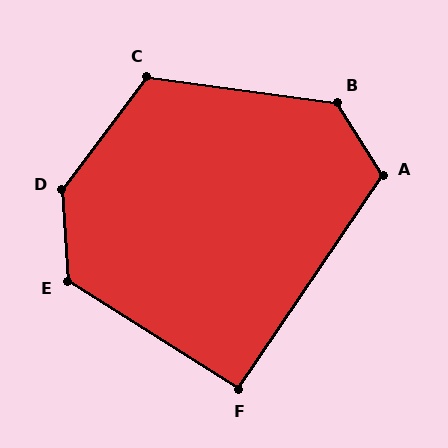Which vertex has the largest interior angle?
D, at approximately 139 degrees.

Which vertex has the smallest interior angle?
F, at approximately 92 degrees.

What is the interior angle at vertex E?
Approximately 126 degrees (obtuse).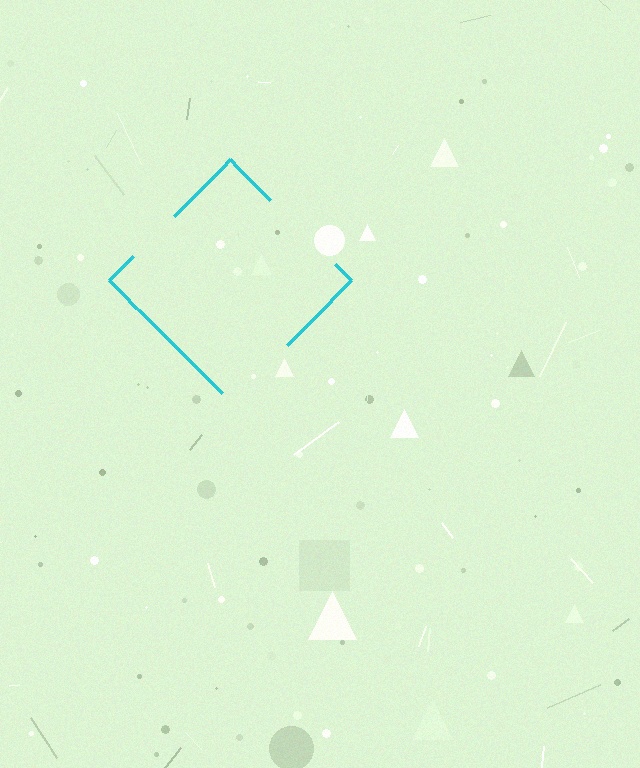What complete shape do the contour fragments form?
The contour fragments form a diamond.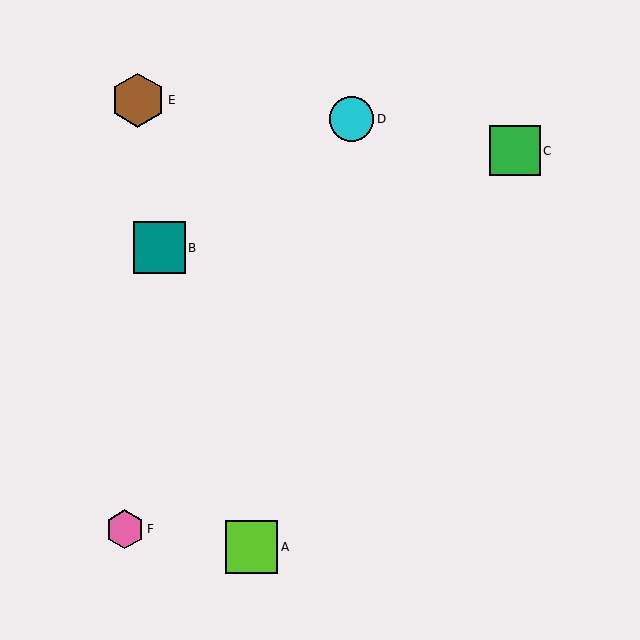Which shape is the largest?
The brown hexagon (labeled E) is the largest.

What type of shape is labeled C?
Shape C is a green square.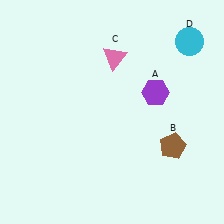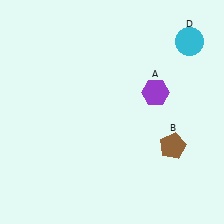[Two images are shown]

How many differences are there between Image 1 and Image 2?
There is 1 difference between the two images.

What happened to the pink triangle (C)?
The pink triangle (C) was removed in Image 2. It was in the top-right area of Image 1.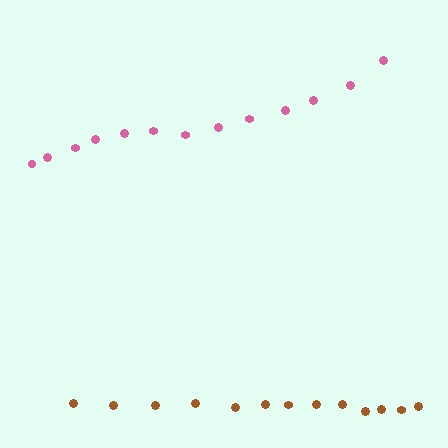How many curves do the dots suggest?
There are 2 distinct paths.